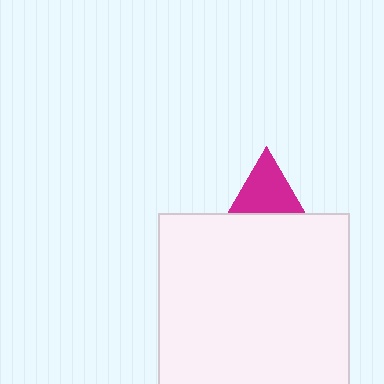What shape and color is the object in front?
The object in front is a white square.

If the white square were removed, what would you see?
You would see the complete magenta triangle.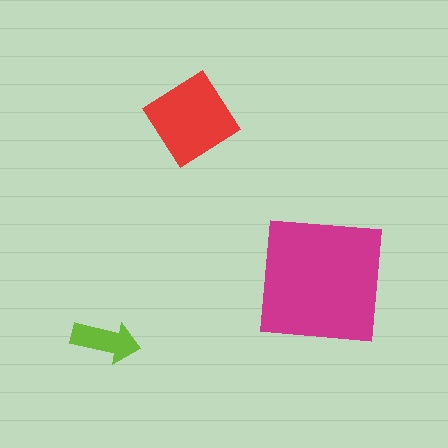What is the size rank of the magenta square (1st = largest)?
1st.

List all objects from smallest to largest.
The lime arrow, the red diamond, the magenta square.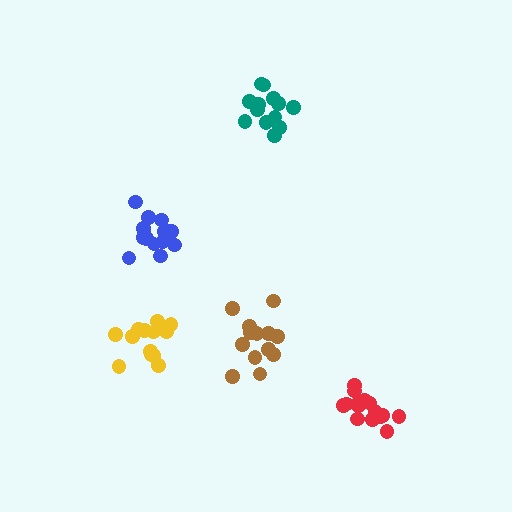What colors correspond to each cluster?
The clusters are colored: teal, red, yellow, brown, blue.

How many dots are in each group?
Group 1: 13 dots, Group 2: 16 dots, Group 3: 13 dots, Group 4: 13 dots, Group 5: 16 dots (71 total).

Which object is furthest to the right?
The red cluster is rightmost.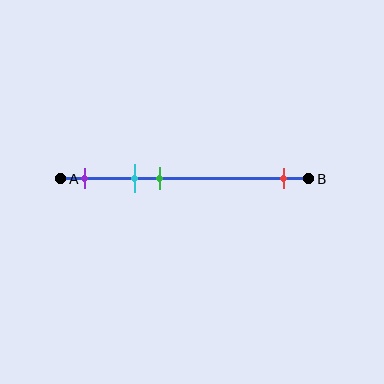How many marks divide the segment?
There are 4 marks dividing the segment.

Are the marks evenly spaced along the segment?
No, the marks are not evenly spaced.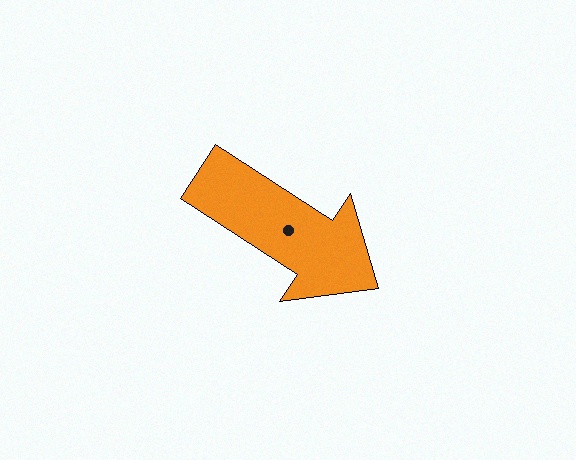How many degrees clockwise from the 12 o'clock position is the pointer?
Approximately 123 degrees.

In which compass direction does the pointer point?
Southeast.